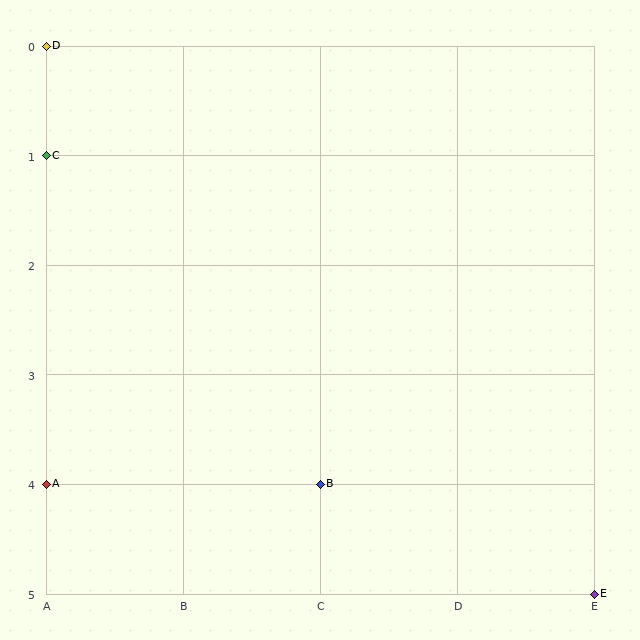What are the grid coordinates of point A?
Point A is at grid coordinates (A, 4).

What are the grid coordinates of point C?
Point C is at grid coordinates (A, 1).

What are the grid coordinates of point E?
Point E is at grid coordinates (E, 5).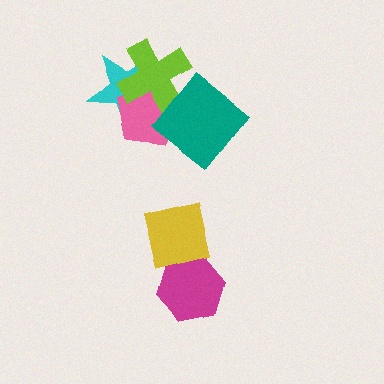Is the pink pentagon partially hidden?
Yes, it is partially covered by another shape.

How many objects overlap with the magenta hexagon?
1 object overlaps with the magenta hexagon.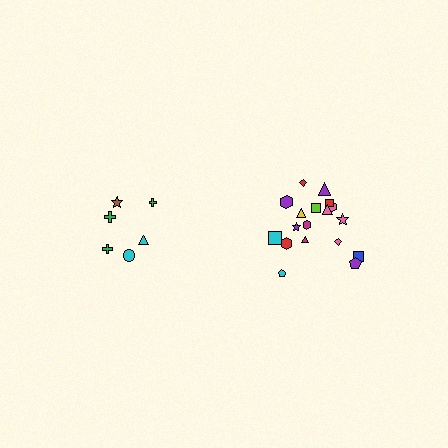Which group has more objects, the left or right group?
The right group.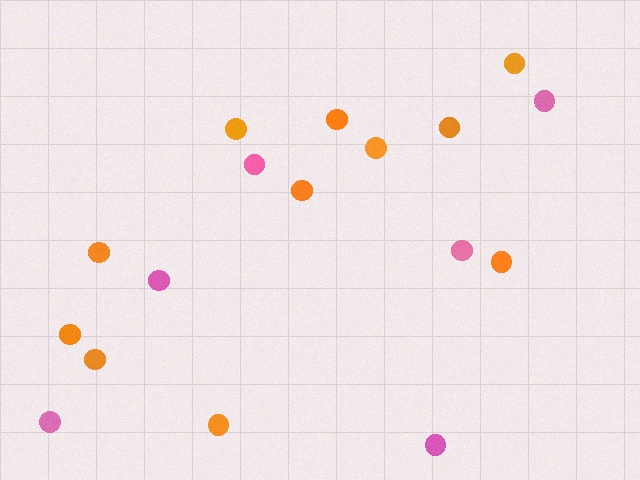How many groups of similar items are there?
There are 2 groups: one group of pink circles (6) and one group of orange circles (11).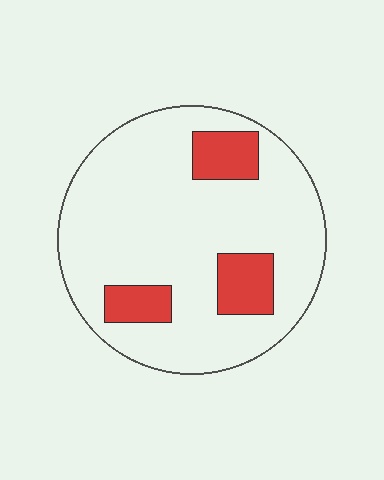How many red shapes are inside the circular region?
3.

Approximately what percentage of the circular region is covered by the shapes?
Approximately 15%.